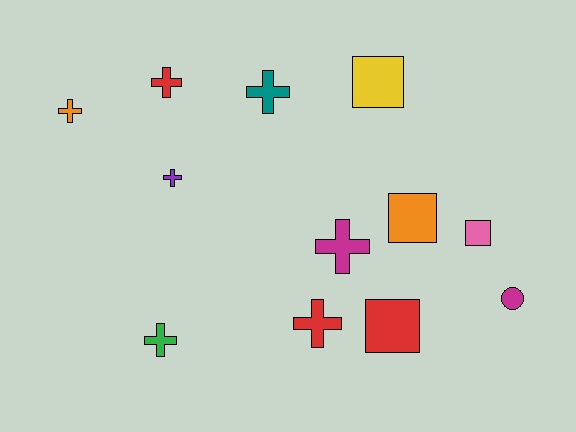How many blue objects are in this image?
There are no blue objects.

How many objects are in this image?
There are 12 objects.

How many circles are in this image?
There is 1 circle.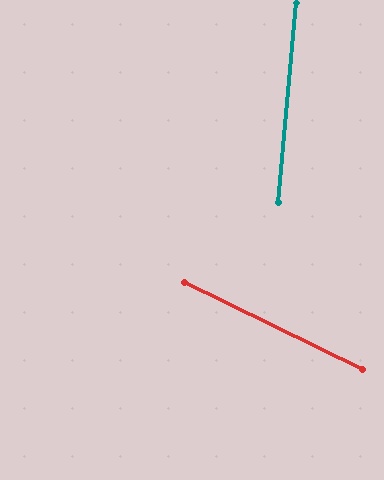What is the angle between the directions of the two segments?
Approximately 69 degrees.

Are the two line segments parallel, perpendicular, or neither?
Neither parallel nor perpendicular — they differ by about 69°.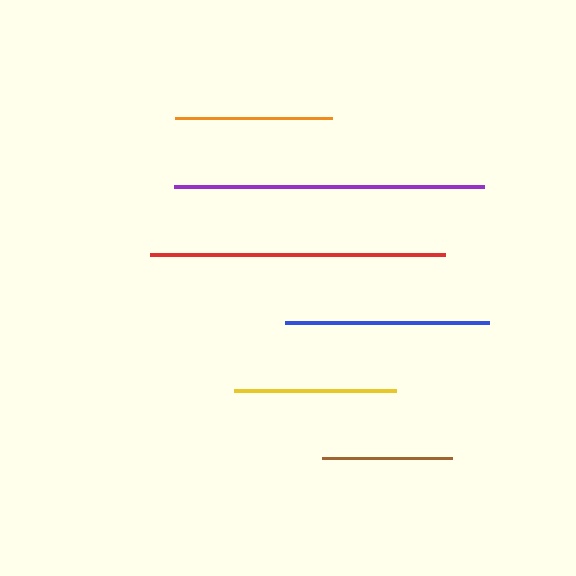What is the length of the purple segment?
The purple segment is approximately 310 pixels long.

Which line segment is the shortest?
The brown line is the shortest at approximately 130 pixels.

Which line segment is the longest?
The purple line is the longest at approximately 310 pixels.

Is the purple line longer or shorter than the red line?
The purple line is longer than the red line.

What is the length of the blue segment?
The blue segment is approximately 205 pixels long.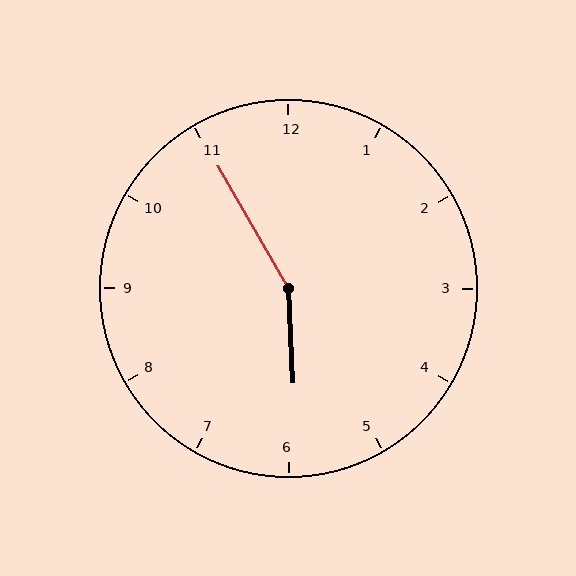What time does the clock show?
5:55.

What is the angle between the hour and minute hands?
Approximately 152 degrees.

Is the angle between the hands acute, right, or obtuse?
It is obtuse.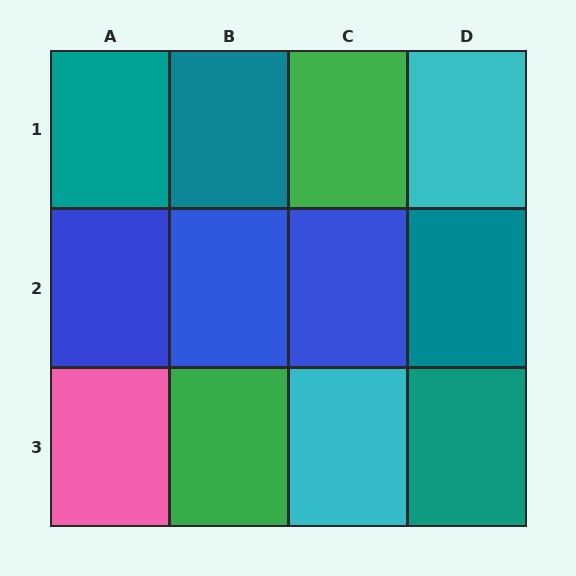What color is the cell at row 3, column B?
Green.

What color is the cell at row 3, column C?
Cyan.